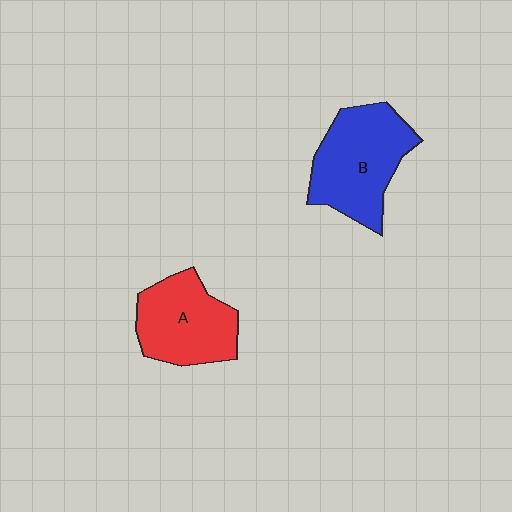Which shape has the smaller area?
Shape A (red).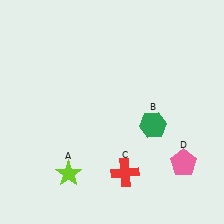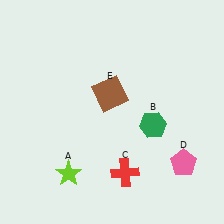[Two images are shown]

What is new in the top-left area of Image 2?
A brown square (E) was added in the top-left area of Image 2.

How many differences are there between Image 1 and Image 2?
There is 1 difference between the two images.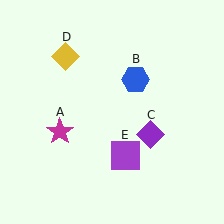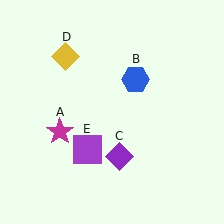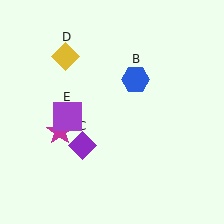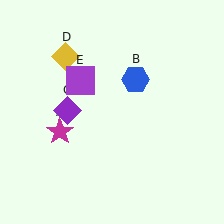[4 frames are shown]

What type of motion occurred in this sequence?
The purple diamond (object C), purple square (object E) rotated clockwise around the center of the scene.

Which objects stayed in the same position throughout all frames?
Magenta star (object A) and blue hexagon (object B) and yellow diamond (object D) remained stationary.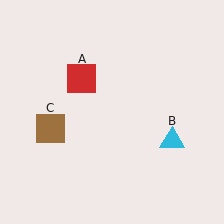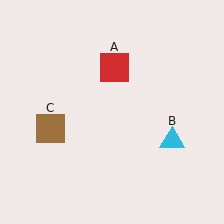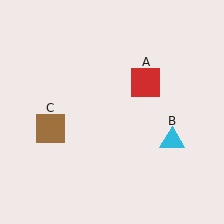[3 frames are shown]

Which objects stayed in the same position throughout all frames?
Cyan triangle (object B) and brown square (object C) remained stationary.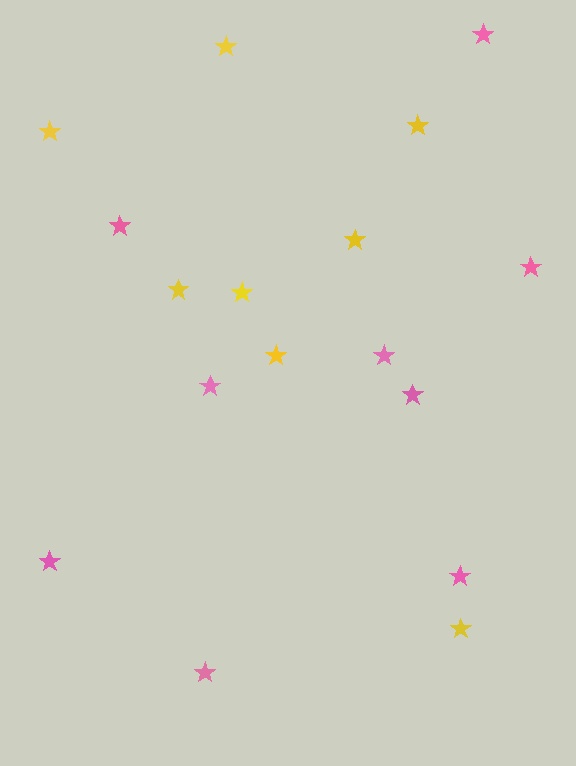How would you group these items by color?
There are 2 groups: one group of yellow stars (8) and one group of pink stars (9).